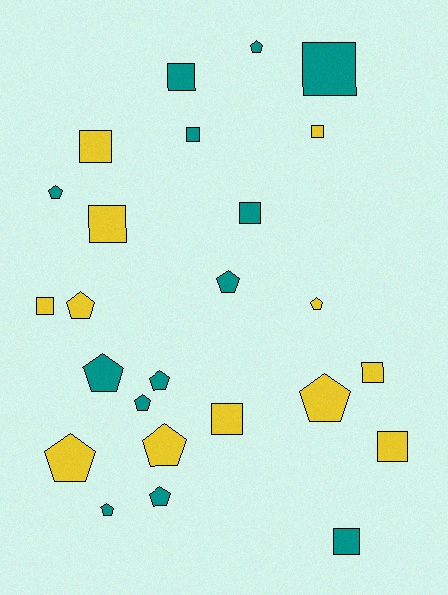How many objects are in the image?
There are 25 objects.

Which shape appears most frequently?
Pentagon, with 13 objects.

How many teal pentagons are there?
There are 8 teal pentagons.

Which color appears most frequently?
Teal, with 13 objects.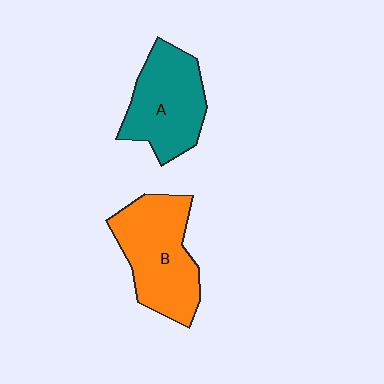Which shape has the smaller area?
Shape A (teal).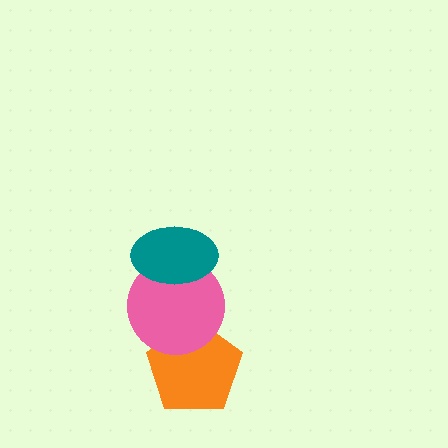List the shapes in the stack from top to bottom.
From top to bottom: the teal ellipse, the pink circle, the orange pentagon.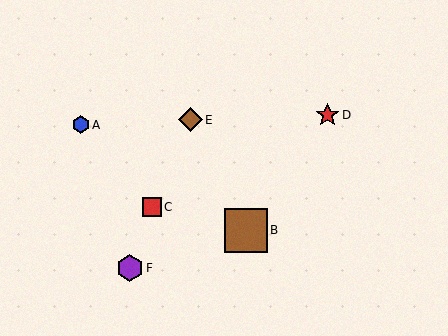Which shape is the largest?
The brown square (labeled B) is the largest.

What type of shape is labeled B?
Shape B is a brown square.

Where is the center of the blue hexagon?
The center of the blue hexagon is at (81, 125).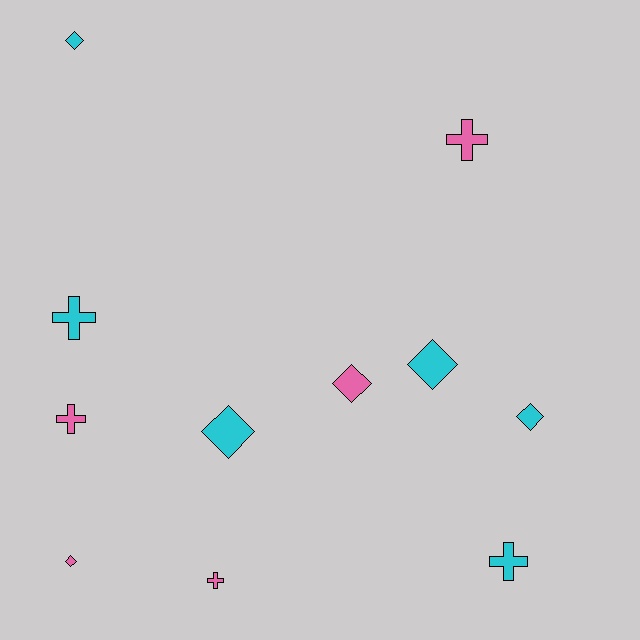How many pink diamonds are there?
There are 2 pink diamonds.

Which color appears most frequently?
Cyan, with 6 objects.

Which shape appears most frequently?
Diamond, with 6 objects.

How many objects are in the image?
There are 11 objects.